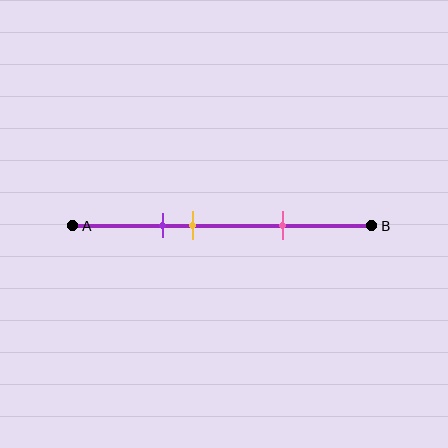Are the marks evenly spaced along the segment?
No, the marks are not evenly spaced.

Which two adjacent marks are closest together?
The purple and yellow marks are the closest adjacent pair.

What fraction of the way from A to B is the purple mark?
The purple mark is approximately 30% (0.3) of the way from A to B.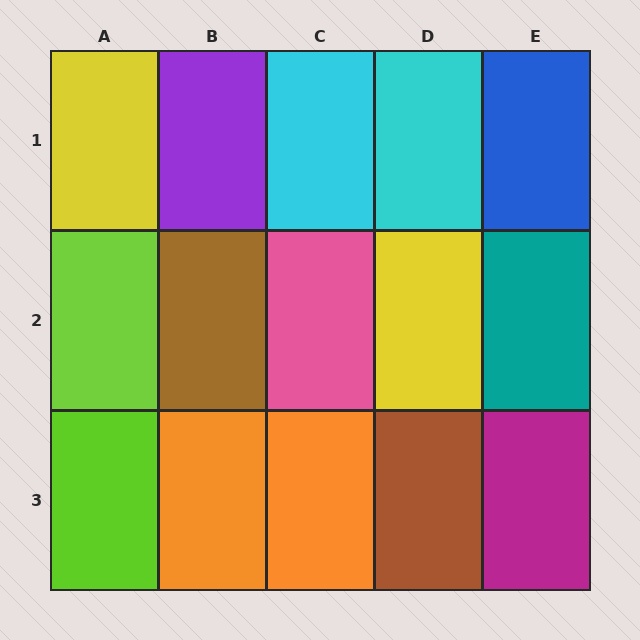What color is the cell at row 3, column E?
Magenta.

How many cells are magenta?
1 cell is magenta.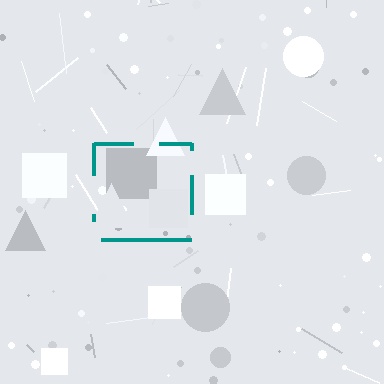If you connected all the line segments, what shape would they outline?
They would outline a square.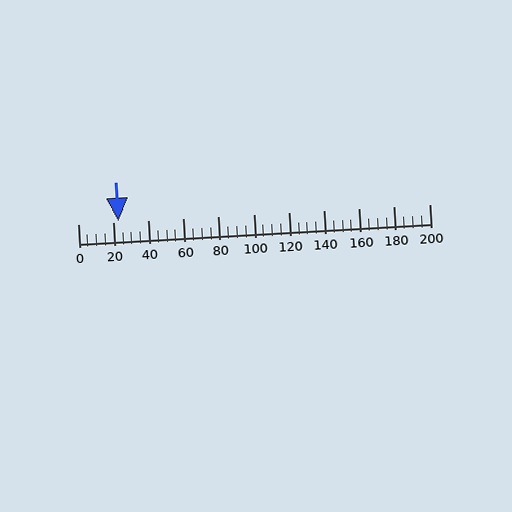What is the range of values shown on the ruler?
The ruler shows values from 0 to 200.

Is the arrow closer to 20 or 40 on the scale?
The arrow is closer to 20.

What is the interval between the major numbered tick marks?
The major tick marks are spaced 20 units apart.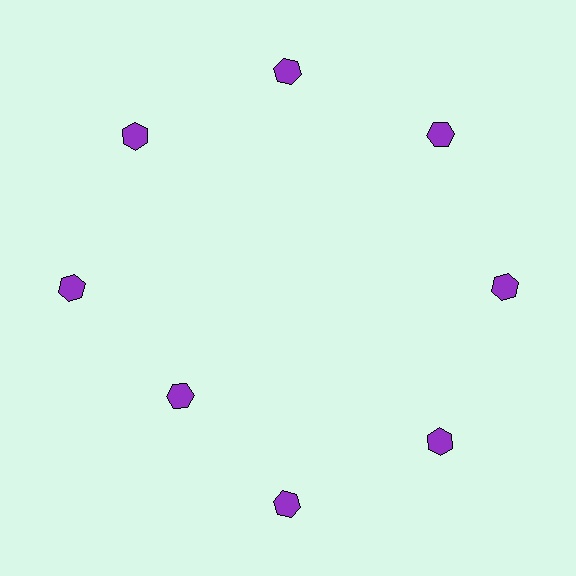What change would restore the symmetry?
The symmetry would be restored by moving it outward, back onto the ring so that all 8 hexagons sit at equal angles and equal distance from the center.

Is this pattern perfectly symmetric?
No. The 8 purple hexagons are arranged in a ring, but one element near the 8 o'clock position is pulled inward toward the center, breaking the 8-fold rotational symmetry.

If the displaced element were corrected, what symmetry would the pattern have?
It would have 8-fold rotational symmetry — the pattern would map onto itself every 45 degrees.